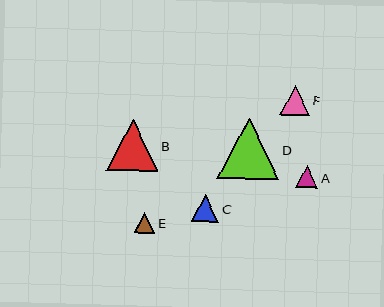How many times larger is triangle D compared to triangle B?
Triangle D is approximately 1.2 times the size of triangle B.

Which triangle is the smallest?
Triangle E is the smallest with a size of approximately 21 pixels.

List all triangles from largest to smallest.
From largest to smallest: D, B, F, C, A, E.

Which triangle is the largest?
Triangle D is the largest with a size of approximately 62 pixels.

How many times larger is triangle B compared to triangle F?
Triangle B is approximately 1.7 times the size of triangle F.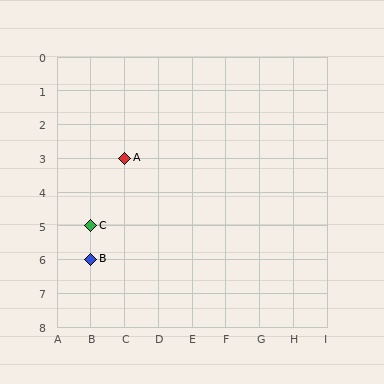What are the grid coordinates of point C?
Point C is at grid coordinates (B, 5).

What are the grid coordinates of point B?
Point B is at grid coordinates (B, 6).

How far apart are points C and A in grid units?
Points C and A are 1 column and 2 rows apart (about 2.2 grid units diagonally).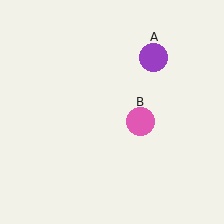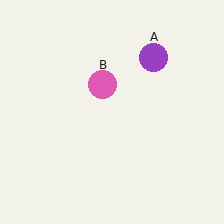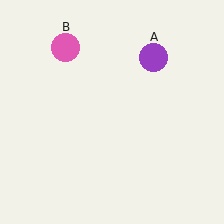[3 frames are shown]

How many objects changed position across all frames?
1 object changed position: pink circle (object B).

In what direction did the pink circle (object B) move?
The pink circle (object B) moved up and to the left.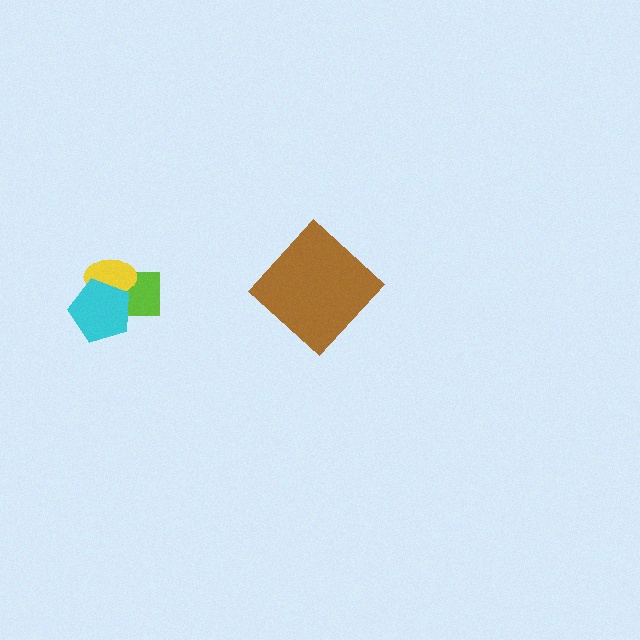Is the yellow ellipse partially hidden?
Yes, it is partially covered by another shape.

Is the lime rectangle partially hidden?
Yes, it is partially covered by another shape.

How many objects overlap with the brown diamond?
0 objects overlap with the brown diamond.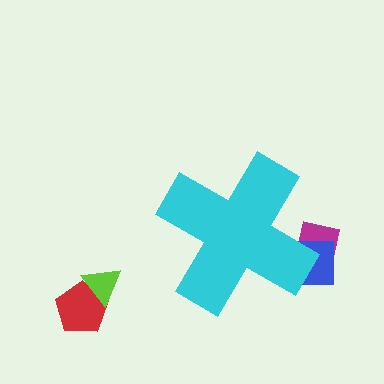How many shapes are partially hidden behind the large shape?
2 shapes are partially hidden.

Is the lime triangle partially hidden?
No, the lime triangle is fully visible.